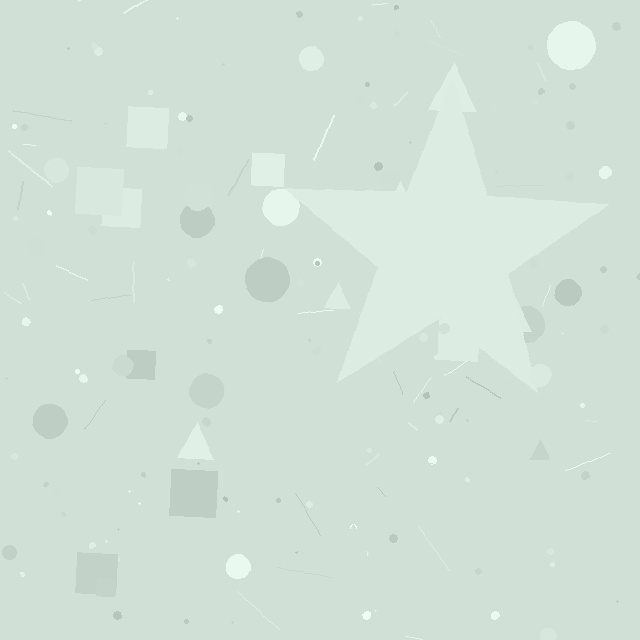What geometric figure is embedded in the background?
A star is embedded in the background.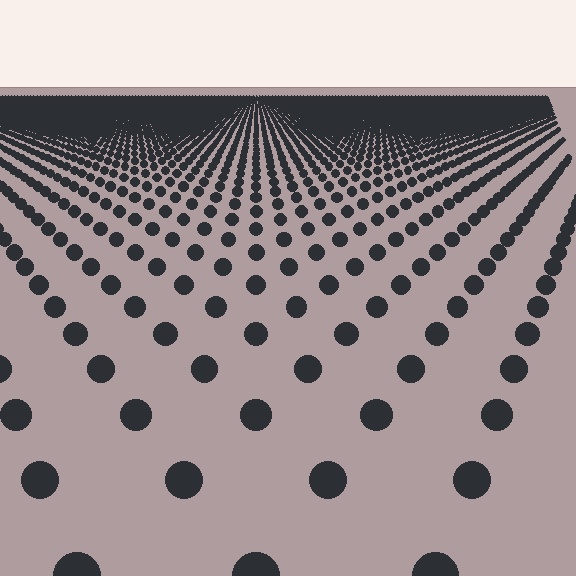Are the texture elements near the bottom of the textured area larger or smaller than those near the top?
Larger. Near the bottom, elements are closer to the viewer and appear at a bigger on-screen size.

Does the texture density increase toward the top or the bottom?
Density increases toward the top.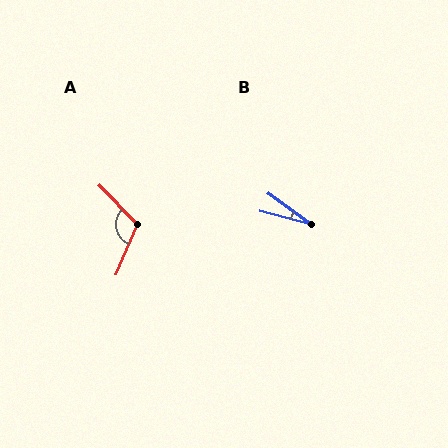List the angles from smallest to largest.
B (22°), A (112°).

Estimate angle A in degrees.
Approximately 112 degrees.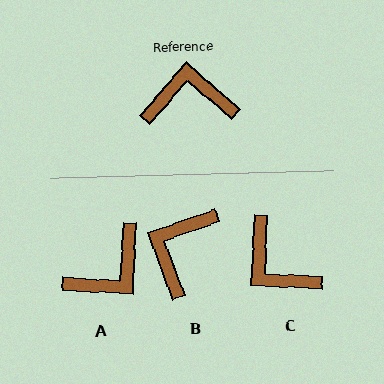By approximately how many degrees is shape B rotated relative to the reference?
Approximately 61 degrees counter-clockwise.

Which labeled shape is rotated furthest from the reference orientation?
A, about 142 degrees away.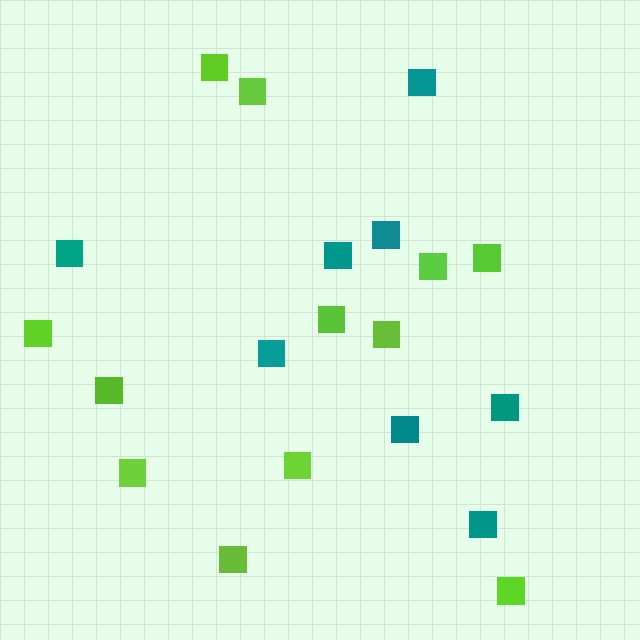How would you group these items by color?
There are 2 groups: one group of teal squares (8) and one group of lime squares (12).